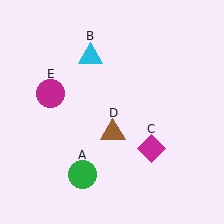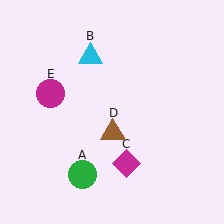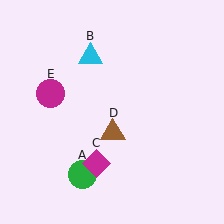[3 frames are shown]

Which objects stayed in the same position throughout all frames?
Green circle (object A) and cyan triangle (object B) and brown triangle (object D) and magenta circle (object E) remained stationary.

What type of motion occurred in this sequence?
The magenta diamond (object C) rotated clockwise around the center of the scene.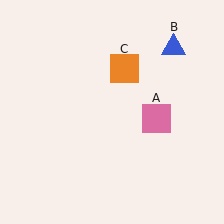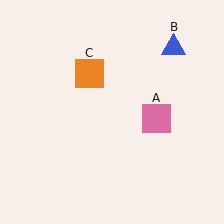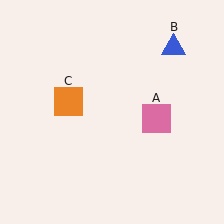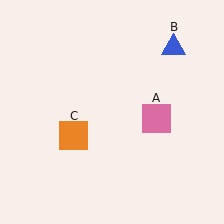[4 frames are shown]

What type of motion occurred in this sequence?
The orange square (object C) rotated counterclockwise around the center of the scene.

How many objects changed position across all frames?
1 object changed position: orange square (object C).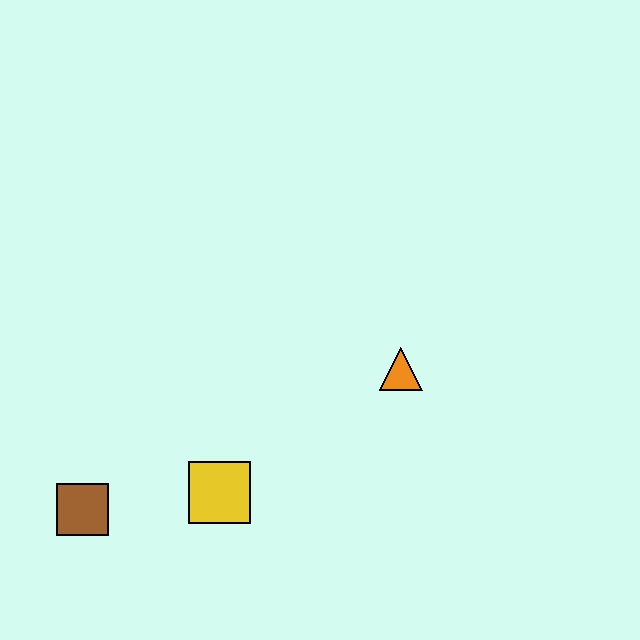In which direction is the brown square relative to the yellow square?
The brown square is to the left of the yellow square.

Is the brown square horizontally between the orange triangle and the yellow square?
No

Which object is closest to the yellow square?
The brown square is closest to the yellow square.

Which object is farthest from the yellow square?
The orange triangle is farthest from the yellow square.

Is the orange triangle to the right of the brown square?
Yes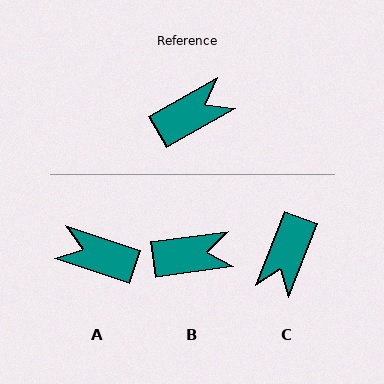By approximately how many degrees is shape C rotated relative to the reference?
Approximately 141 degrees clockwise.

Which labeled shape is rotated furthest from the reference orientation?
C, about 141 degrees away.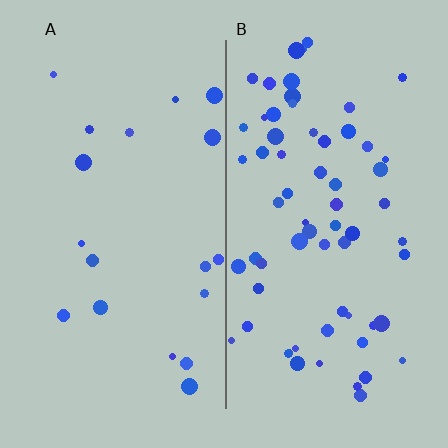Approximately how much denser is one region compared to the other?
Approximately 3.5× — region B over region A.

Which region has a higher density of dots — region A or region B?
B (the right).